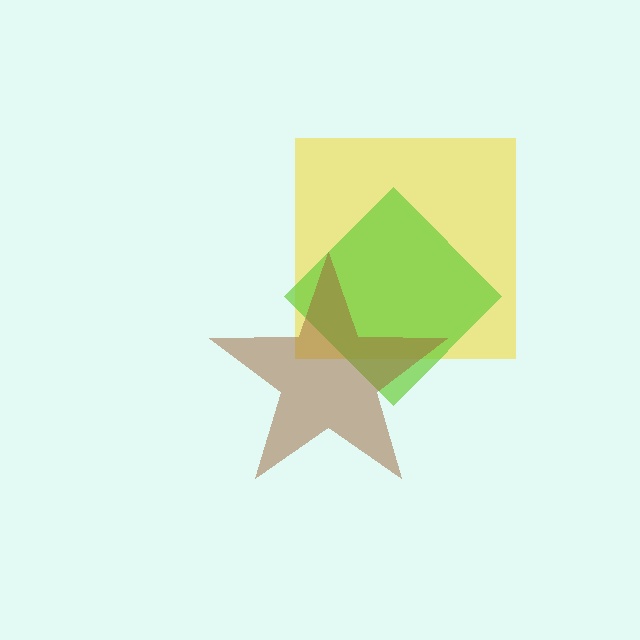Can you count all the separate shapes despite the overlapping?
Yes, there are 3 separate shapes.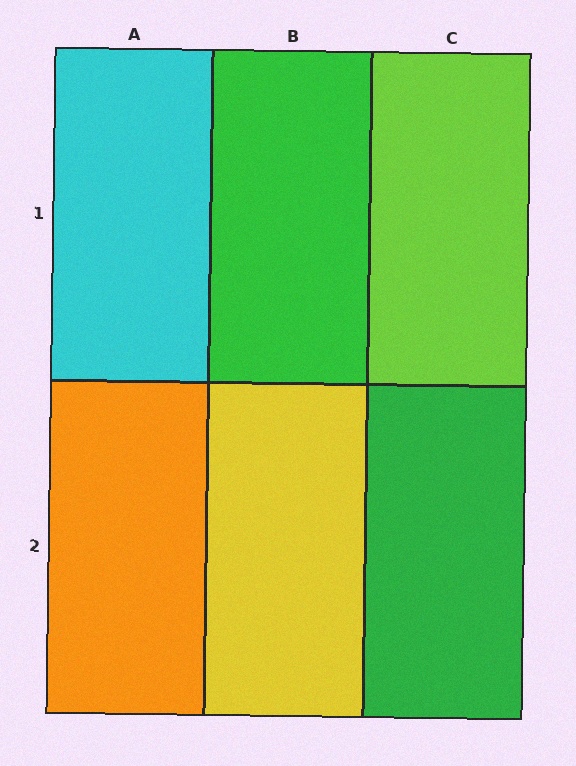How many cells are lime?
1 cell is lime.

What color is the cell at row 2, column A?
Orange.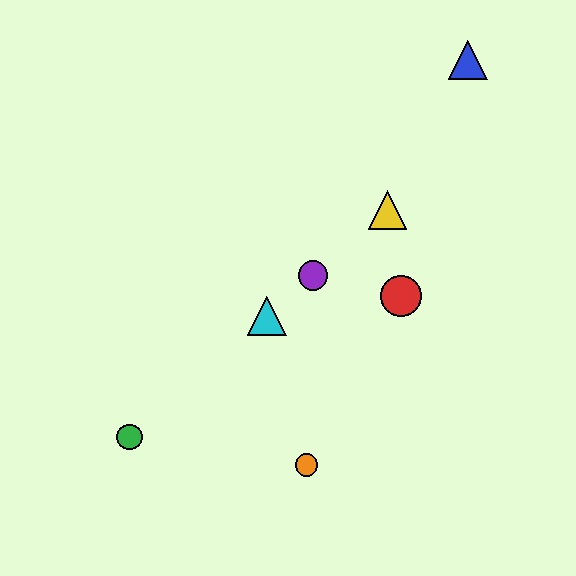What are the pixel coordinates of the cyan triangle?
The cyan triangle is at (267, 316).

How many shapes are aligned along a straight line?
4 shapes (the green circle, the yellow triangle, the purple circle, the cyan triangle) are aligned along a straight line.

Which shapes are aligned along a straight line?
The green circle, the yellow triangle, the purple circle, the cyan triangle are aligned along a straight line.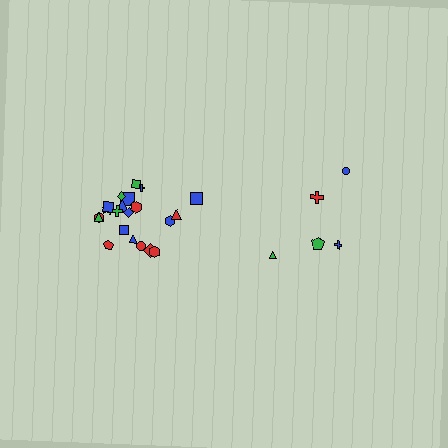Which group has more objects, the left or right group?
The left group.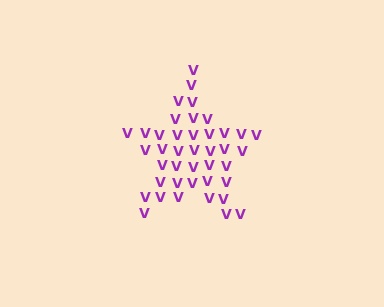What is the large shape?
The large shape is a star.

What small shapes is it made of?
It is made of small letter V's.